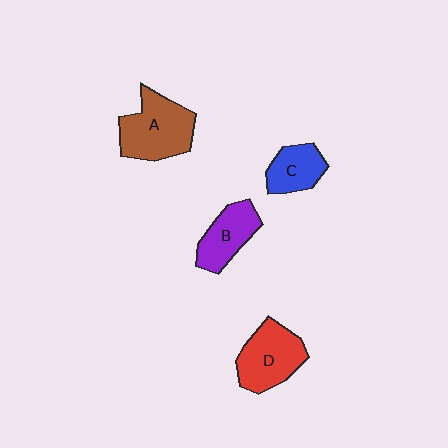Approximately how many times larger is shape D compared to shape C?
Approximately 1.5 times.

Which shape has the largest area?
Shape A (brown).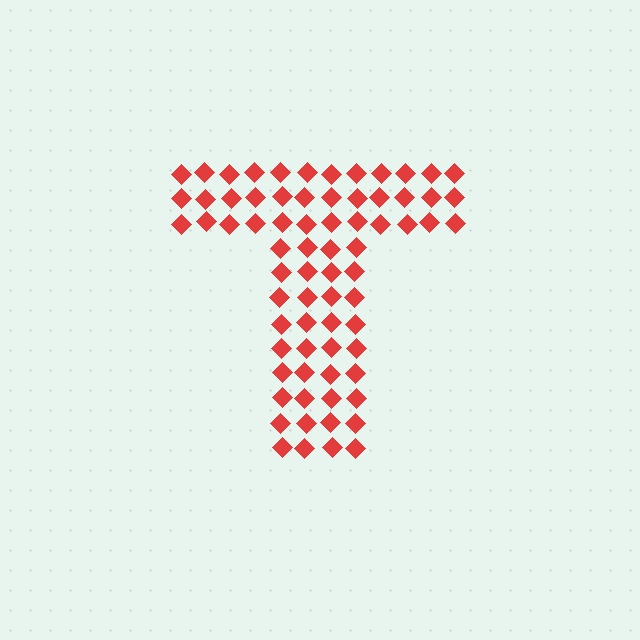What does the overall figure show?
The overall figure shows the letter T.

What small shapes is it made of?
It is made of small diamonds.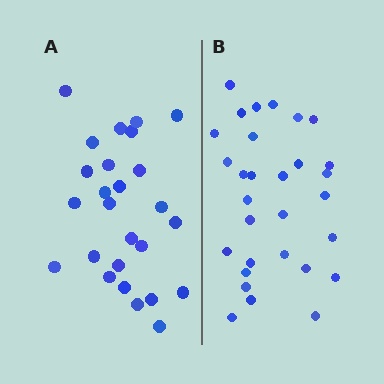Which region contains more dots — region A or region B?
Region B (the right region) has more dots.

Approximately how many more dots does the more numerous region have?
Region B has about 4 more dots than region A.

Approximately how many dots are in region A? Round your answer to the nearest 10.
About 30 dots. (The exact count is 26, which rounds to 30.)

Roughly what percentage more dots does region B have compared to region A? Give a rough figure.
About 15% more.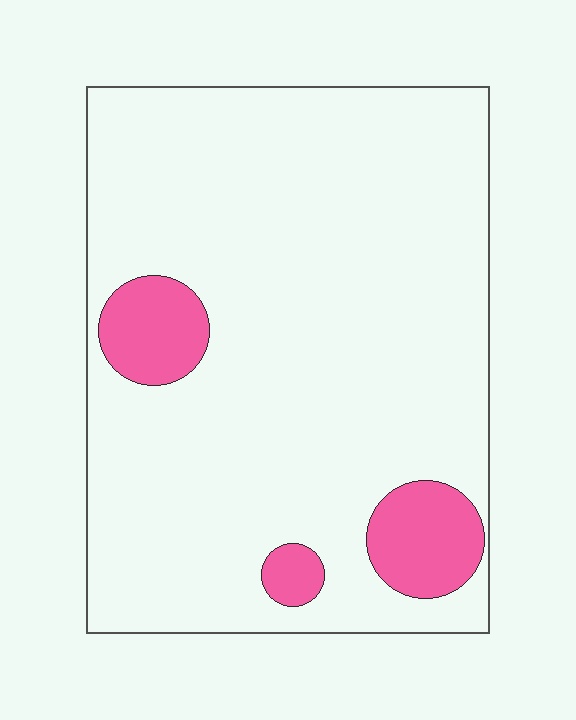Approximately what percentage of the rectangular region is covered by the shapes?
Approximately 10%.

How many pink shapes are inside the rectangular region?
3.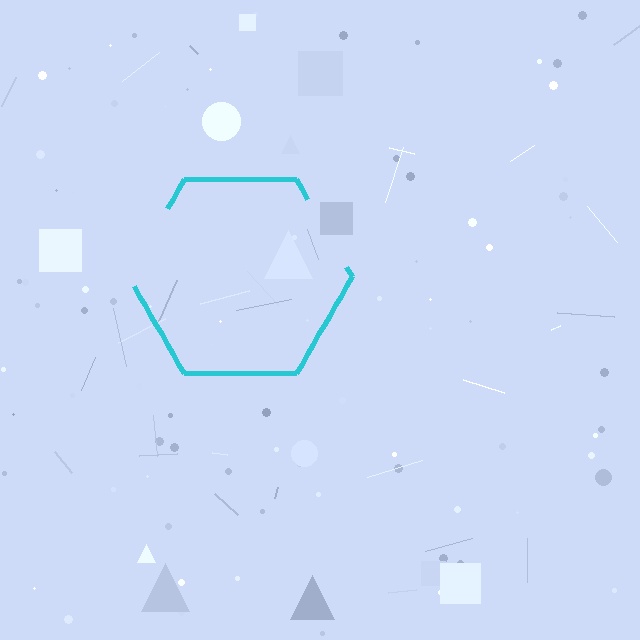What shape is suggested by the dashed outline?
The dashed outline suggests a hexagon.